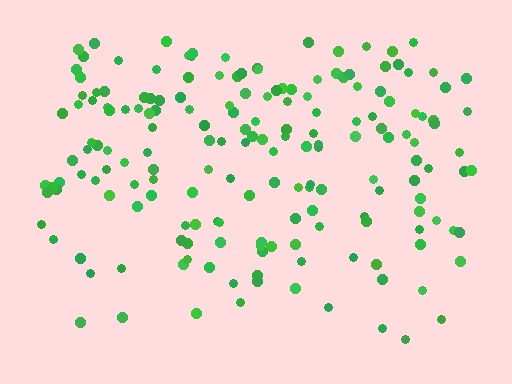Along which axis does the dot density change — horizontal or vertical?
Vertical.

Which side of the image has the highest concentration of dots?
The top.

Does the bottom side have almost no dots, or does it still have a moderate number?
Still a moderate number, just noticeably fewer than the top.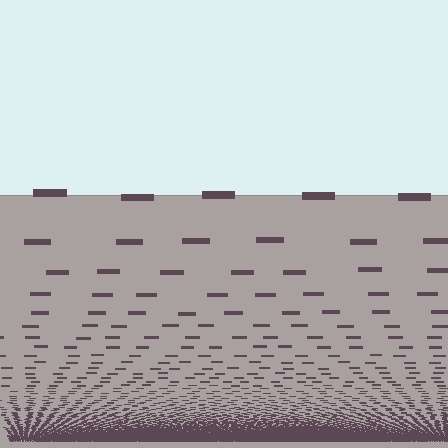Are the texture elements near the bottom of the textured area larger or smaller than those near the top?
Smaller. The gradient is inverted — elements near the bottom are smaller and denser.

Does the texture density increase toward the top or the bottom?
Density increases toward the bottom.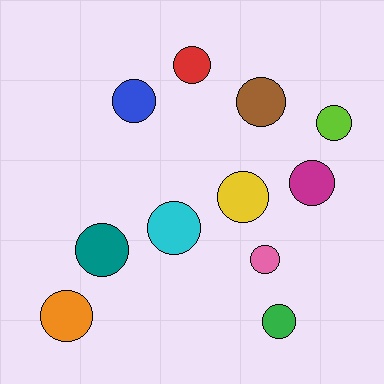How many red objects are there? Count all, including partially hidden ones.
There is 1 red object.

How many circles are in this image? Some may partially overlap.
There are 11 circles.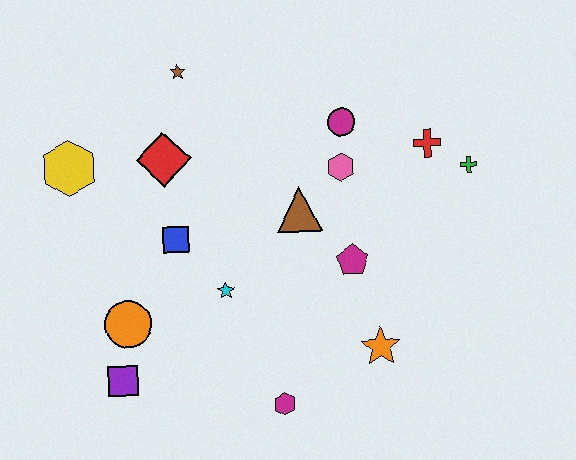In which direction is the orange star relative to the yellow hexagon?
The orange star is to the right of the yellow hexagon.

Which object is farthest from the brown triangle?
The purple square is farthest from the brown triangle.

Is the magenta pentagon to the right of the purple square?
Yes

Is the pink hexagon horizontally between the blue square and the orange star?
Yes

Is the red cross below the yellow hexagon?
No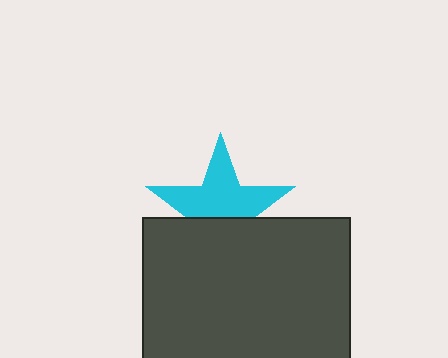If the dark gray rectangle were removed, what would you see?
You would see the complete cyan star.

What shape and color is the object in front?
The object in front is a dark gray rectangle.